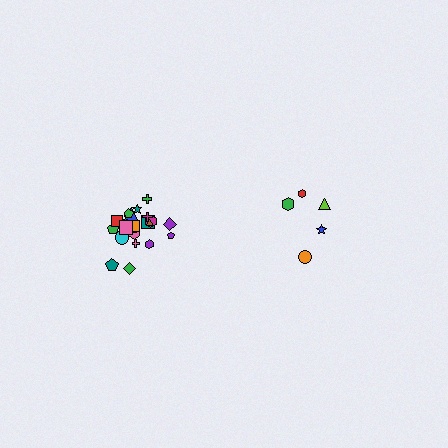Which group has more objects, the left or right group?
The left group.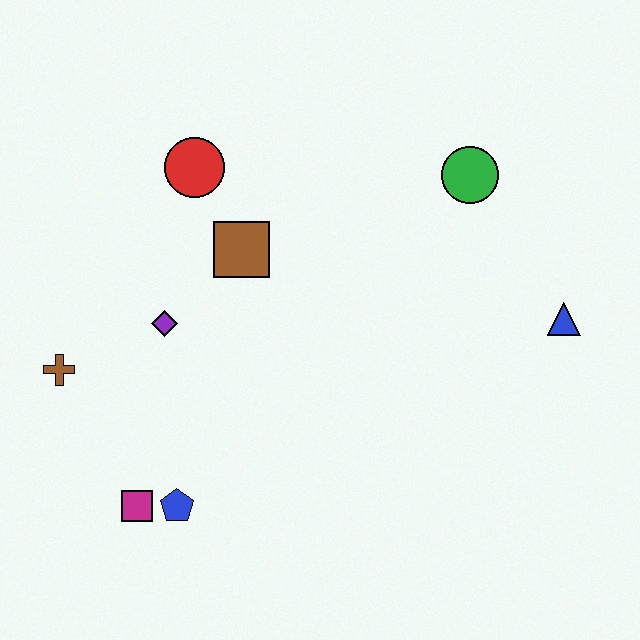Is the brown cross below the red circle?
Yes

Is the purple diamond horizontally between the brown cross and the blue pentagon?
Yes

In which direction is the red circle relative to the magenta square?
The red circle is above the magenta square.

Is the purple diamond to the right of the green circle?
No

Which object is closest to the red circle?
The brown square is closest to the red circle.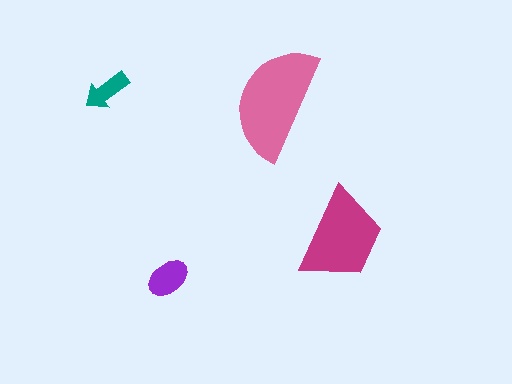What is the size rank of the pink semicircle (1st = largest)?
1st.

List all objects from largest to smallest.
The pink semicircle, the magenta trapezoid, the purple ellipse, the teal arrow.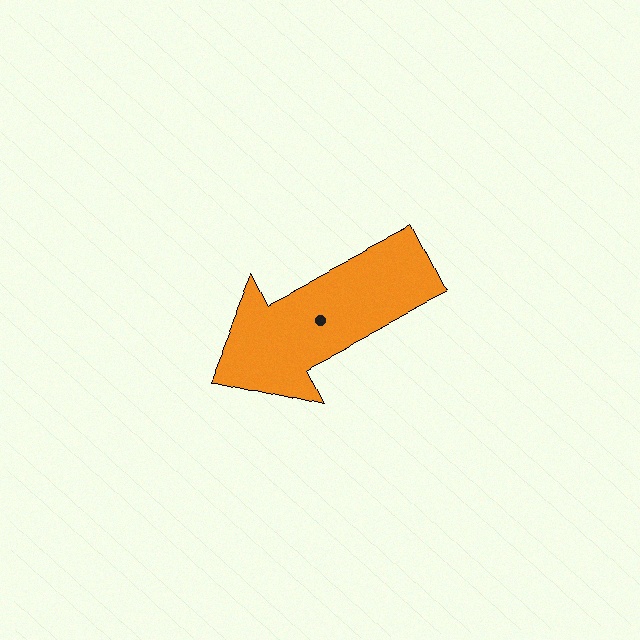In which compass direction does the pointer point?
Southwest.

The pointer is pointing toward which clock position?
Roughly 8 o'clock.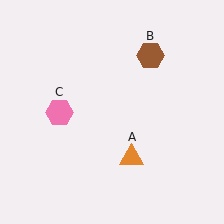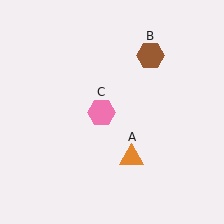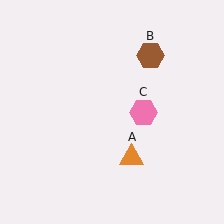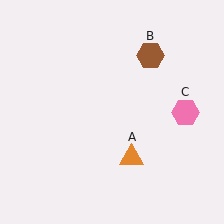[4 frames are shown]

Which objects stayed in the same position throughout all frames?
Orange triangle (object A) and brown hexagon (object B) remained stationary.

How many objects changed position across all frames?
1 object changed position: pink hexagon (object C).